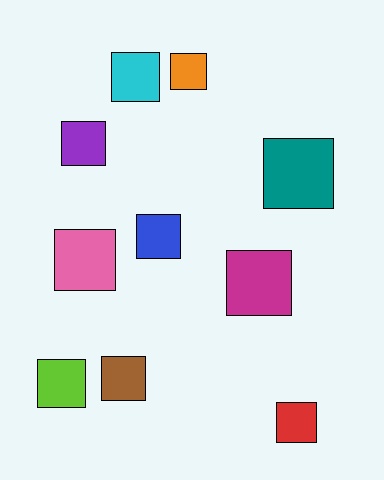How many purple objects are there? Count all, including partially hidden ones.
There is 1 purple object.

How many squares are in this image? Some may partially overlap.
There are 10 squares.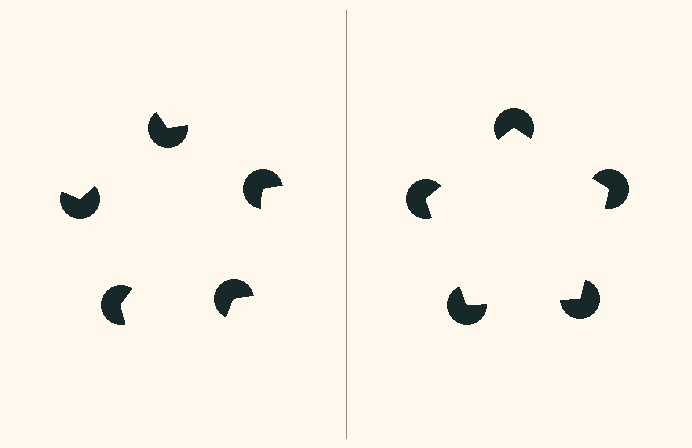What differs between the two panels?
The pac-man discs are positioned identically on both sides; only the wedge orientations differ. On the right they align to a pentagon; on the left they are misaligned.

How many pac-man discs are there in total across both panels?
10 — 5 on each side.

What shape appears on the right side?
An illusory pentagon.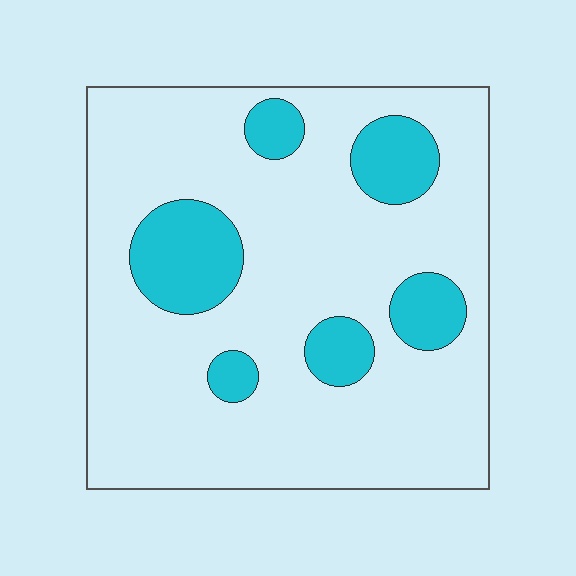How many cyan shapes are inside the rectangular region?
6.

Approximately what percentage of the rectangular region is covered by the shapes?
Approximately 20%.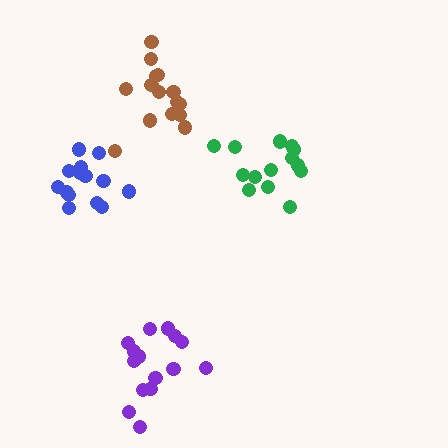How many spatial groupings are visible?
There are 4 spatial groupings.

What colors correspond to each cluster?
The clusters are colored: green, purple, blue, brown.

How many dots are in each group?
Group 1: 14 dots, Group 2: 15 dots, Group 3: 14 dots, Group 4: 15 dots (58 total).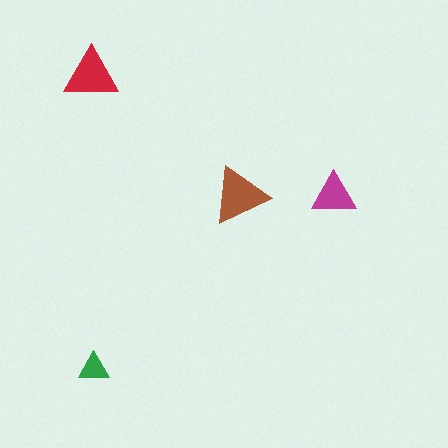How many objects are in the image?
There are 4 objects in the image.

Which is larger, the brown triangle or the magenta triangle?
The brown one.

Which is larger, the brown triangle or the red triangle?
The brown one.